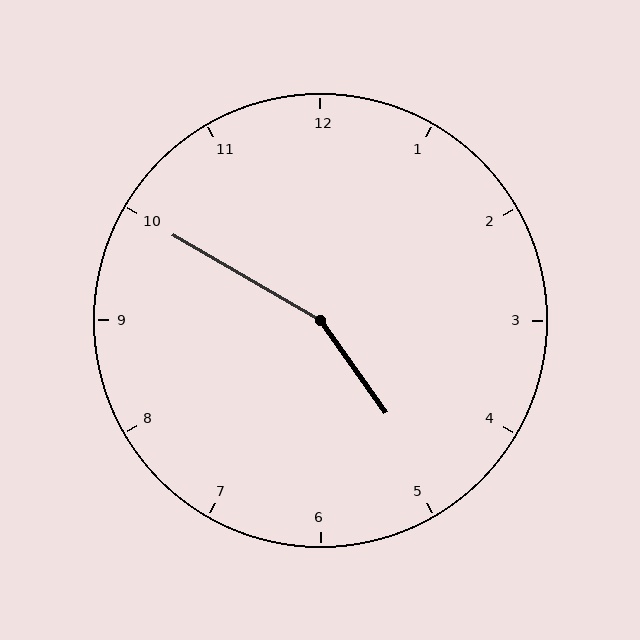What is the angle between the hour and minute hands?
Approximately 155 degrees.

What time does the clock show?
4:50.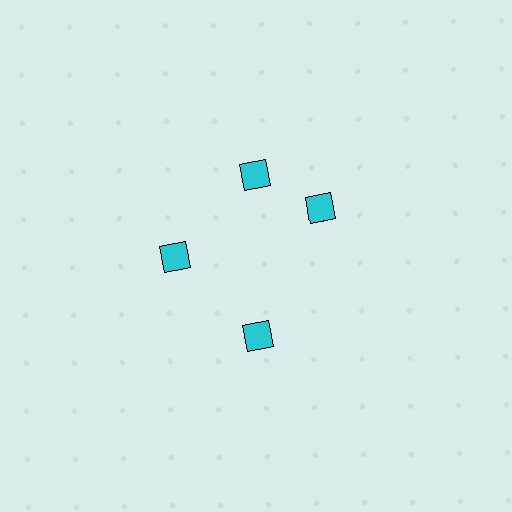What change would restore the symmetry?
The symmetry would be restored by rotating it back into even spacing with its neighbors so that all 4 diamonds sit at equal angles and equal distance from the center.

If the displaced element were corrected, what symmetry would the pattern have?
It would have 4-fold rotational symmetry — the pattern would map onto itself every 90 degrees.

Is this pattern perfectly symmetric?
No. The 4 cyan diamonds are arranged in a ring, but one element near the 3 o'clock position is rotated out of alignment along the ring, breaking the 4-fold rotational symmetry.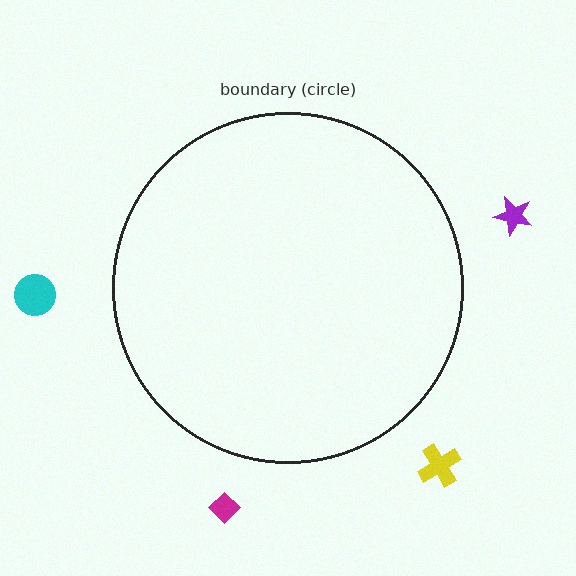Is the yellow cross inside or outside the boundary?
Outside.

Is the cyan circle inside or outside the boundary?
Outside.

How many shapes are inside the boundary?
0 inside, 4 outside.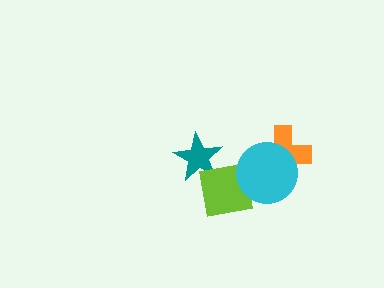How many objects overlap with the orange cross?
1 object overlaps with the orange cross.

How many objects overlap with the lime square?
2 objects overlap with the lime square.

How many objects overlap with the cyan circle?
2 objects overlap with the cyan circle.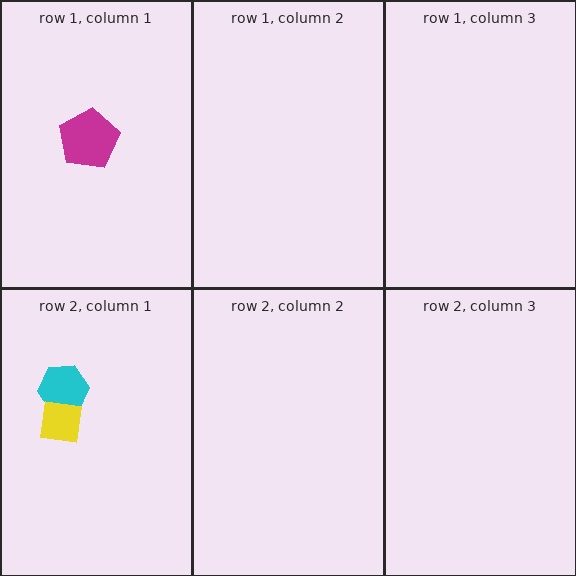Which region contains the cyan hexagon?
The row 2, column 1 region.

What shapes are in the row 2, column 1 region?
The cyan hexagon, the yellow square.